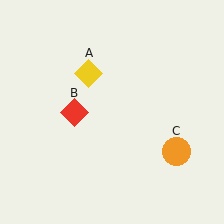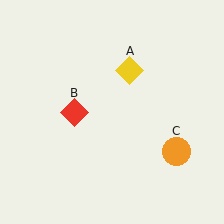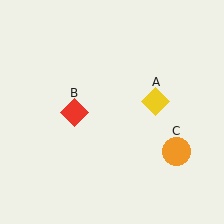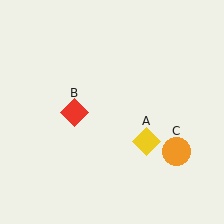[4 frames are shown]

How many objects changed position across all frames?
1 object changed position: yellow diamond (object A).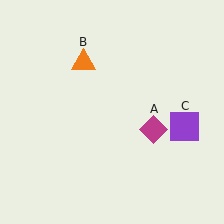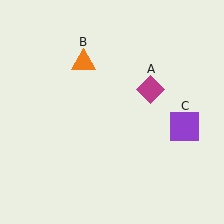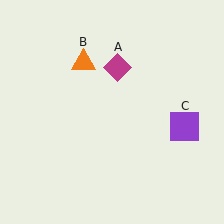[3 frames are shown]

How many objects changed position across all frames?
1 object changed position: magenta diamond (object A).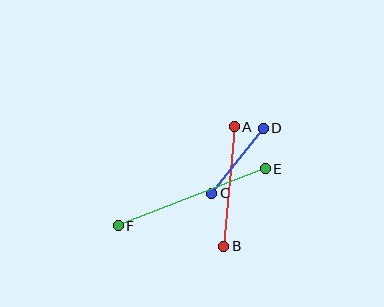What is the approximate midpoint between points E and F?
The midpoint is at approximately (192, 197) pixels.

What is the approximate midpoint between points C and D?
The midpoint is at approximately (238, 161) pixels.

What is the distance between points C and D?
The distance is approximately 83 pixels.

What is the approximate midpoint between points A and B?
The midpoint is at approximately (229, 187) pixels.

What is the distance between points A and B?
The distance is approximately 120 pixels.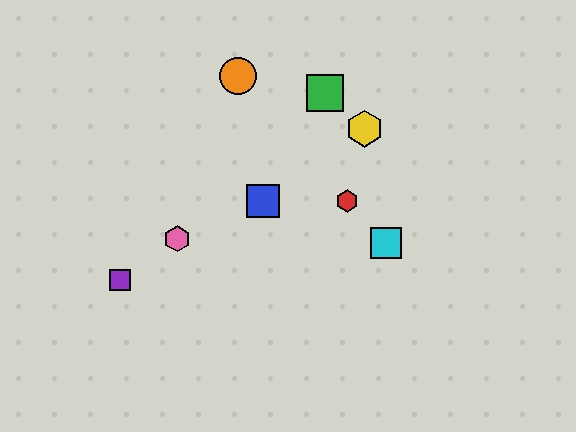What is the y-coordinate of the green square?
The green square is at y≈93.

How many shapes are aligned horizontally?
2 shapes (the red hexagon, the blue square) are aligned horizontally.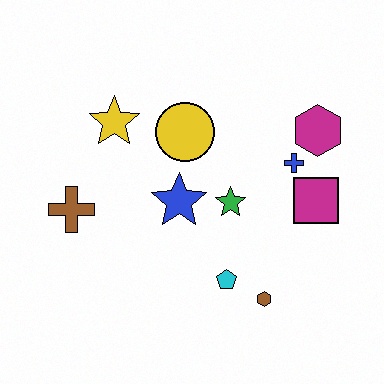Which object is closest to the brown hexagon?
The cyan pentagon is closest to the brown hexagon.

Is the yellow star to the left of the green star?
Yes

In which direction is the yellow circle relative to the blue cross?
The yellow circle is to the left of the blue cross.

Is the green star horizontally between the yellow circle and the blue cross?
Yes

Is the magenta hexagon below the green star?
No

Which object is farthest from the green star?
The brown cross is farthest from the green star.